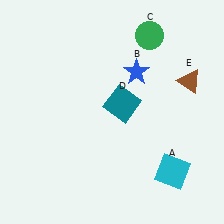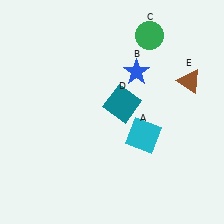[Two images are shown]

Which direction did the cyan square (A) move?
The cyan square (A) moved up.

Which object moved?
The cyan square (A) moved up.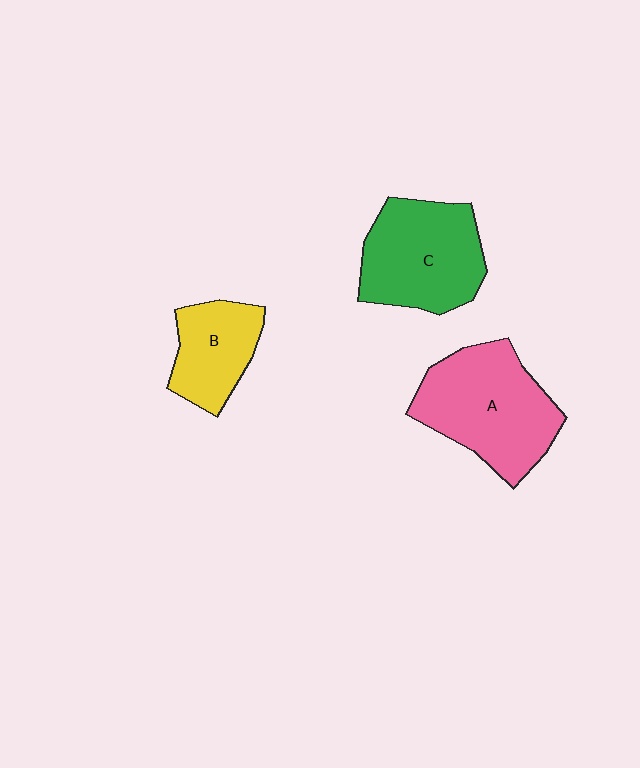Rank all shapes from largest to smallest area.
From largest to smallest: A (pink), C (green), B (yellow).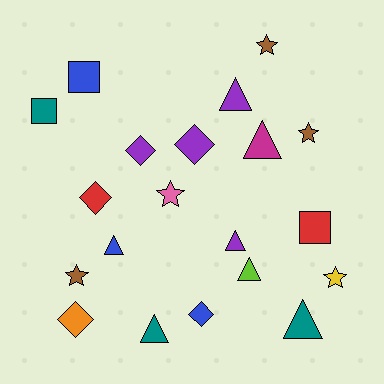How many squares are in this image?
There are 3 squares.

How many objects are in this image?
There are 20 objects.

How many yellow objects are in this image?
There is 1 yellow object.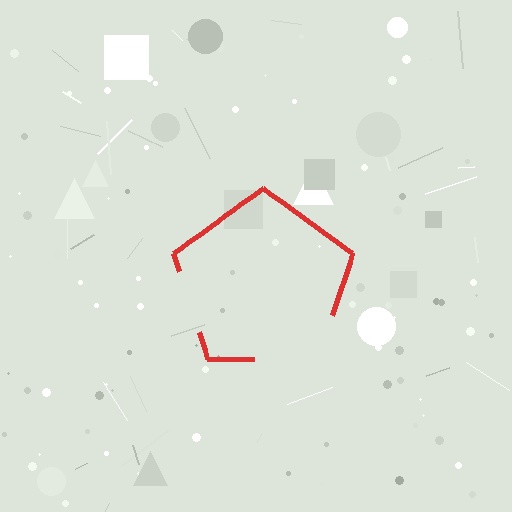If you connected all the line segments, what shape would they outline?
They would outline a pentagon.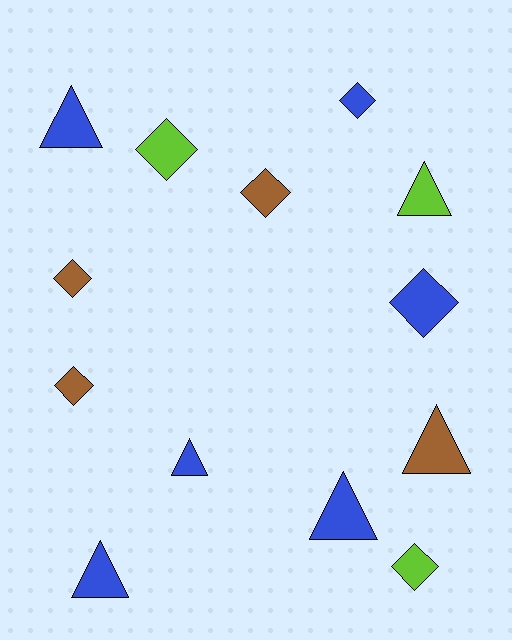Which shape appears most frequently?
Diamond, with 7 objects.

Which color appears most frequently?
Blue, with 6 objects.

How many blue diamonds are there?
There are 2 blue diamonds.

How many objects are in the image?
There are 13 objects.